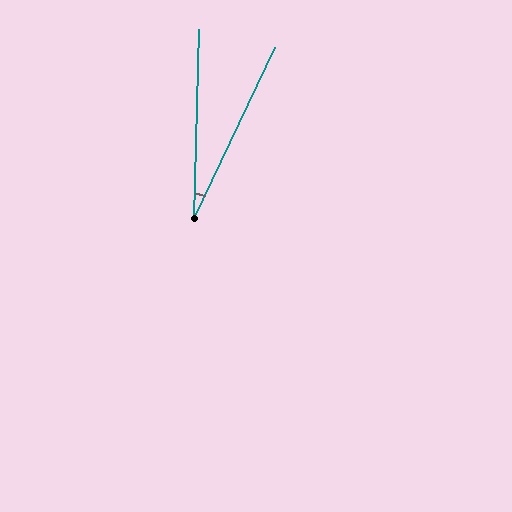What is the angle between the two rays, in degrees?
Approximately 24 degrees.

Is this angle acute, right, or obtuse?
It is acute.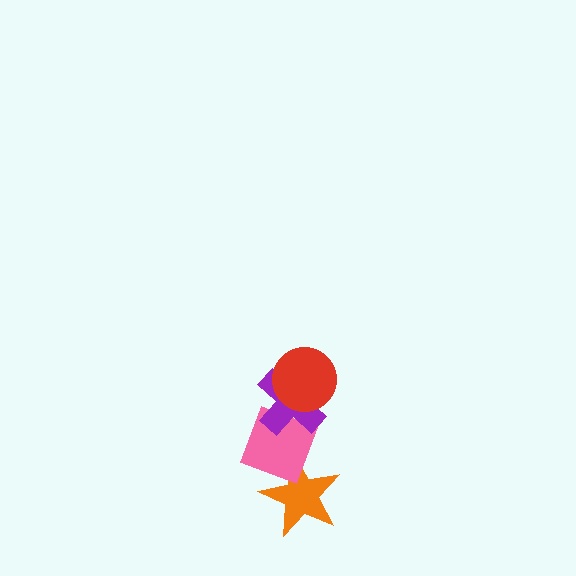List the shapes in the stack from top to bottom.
From top to bottom: the red circle, the purple cross, the pink diamond, the orange star.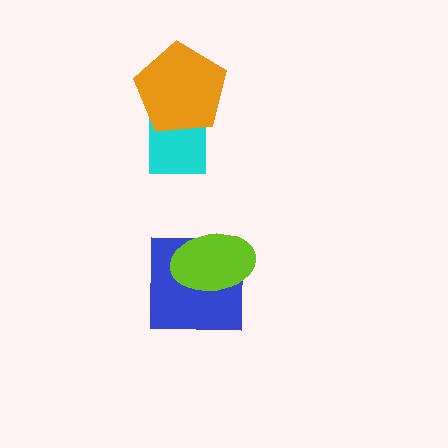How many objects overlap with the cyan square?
1 object overlaps with the cyan square.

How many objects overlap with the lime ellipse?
1 object overlaps with the lime ellipse.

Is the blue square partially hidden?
Yes, it is partially covered by another shape.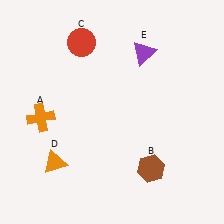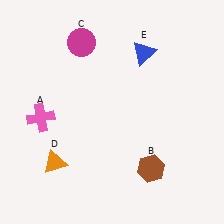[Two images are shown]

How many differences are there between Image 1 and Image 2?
There are 3 differences between the two images.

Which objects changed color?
A changed from orange to pink. C changed from red to magenta. E changed from purple to blue.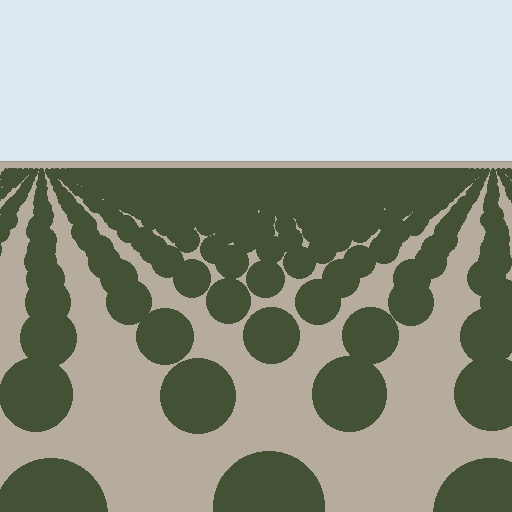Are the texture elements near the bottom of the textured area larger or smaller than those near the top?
Larger. Near the bottom, elements are closer to the viewer and appear at a bigger on-screen size.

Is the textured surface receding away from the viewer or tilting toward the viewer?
The surface is receding away from the viewer. Texture elements get smaller and denser toward the top.